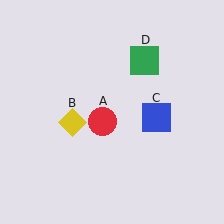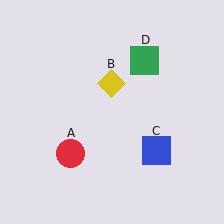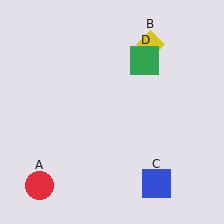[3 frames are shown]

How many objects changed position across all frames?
3 objects changed position: red circle (object A), yellow diamond (object B), blue square (object C).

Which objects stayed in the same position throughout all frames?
Green square (object D) remained stationary.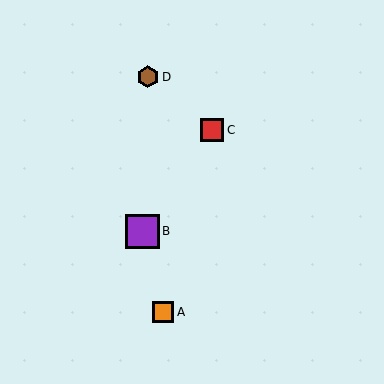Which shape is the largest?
The purple square (labeled B) is the largest.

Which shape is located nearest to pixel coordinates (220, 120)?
The red square (labeled C) at (212, 130) is nearest to that location.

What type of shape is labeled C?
Shape C is a red square.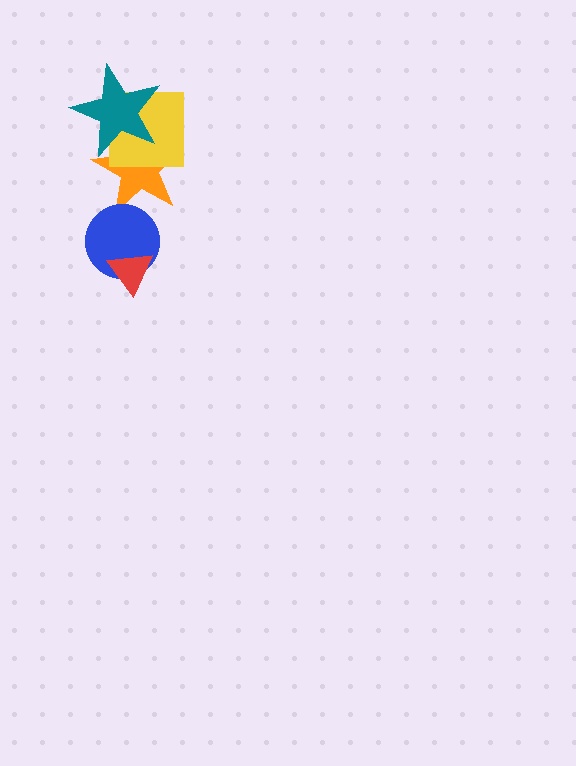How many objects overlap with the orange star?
3 objects overlap with the orange star.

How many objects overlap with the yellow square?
2 objects overlap with the yellow square.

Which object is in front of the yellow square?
The teal star is in front of the yellow square.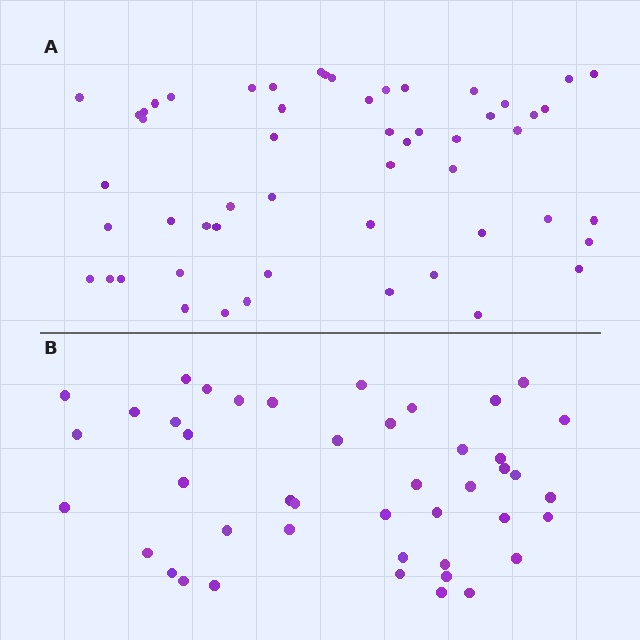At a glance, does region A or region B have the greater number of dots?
Region A (the top region) has more dots.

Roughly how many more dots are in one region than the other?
Region A has roughly 10 or so more dots than region B.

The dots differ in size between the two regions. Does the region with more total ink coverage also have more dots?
No. Region B has more total ink coverage because its dots are larger, but region A actually contains more individual dots. Total area can be misleading — the number of items is what matters here.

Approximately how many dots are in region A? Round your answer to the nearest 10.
About 50 dots. (The exact count is 54, which rounds to 50.)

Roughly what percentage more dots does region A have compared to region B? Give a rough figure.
About 25% more.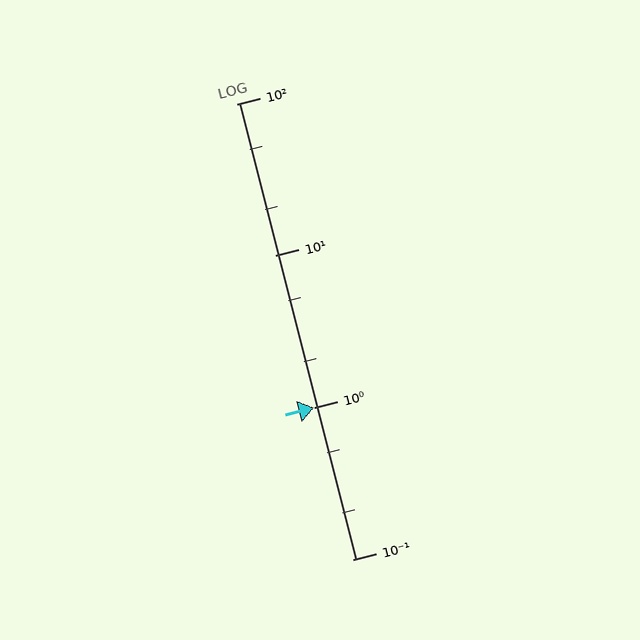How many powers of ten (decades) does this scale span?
The scale spans 3 decades, from 0.1 to 100.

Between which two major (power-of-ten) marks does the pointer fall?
The pointer is between 1 and 10.